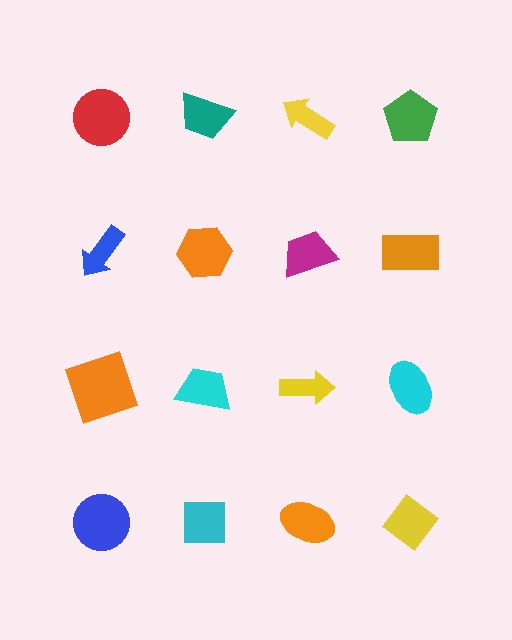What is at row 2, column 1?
A blue arrow.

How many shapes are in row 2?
4 shapes.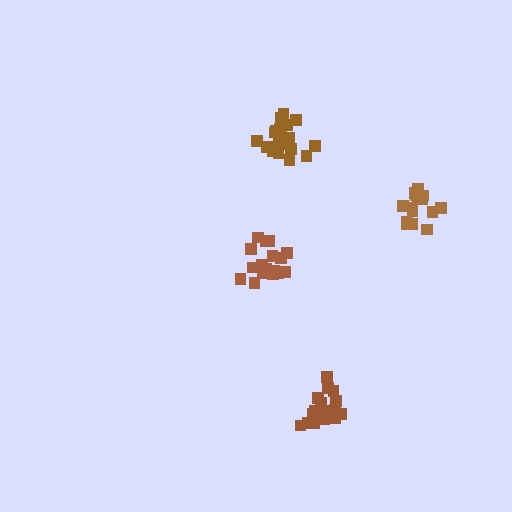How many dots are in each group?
Group 1: 19 dots, Group 2: 21 dots, Group 3: 21 dots, Group 4: 15 dots (76 total).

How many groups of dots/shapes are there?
There are 4 groups.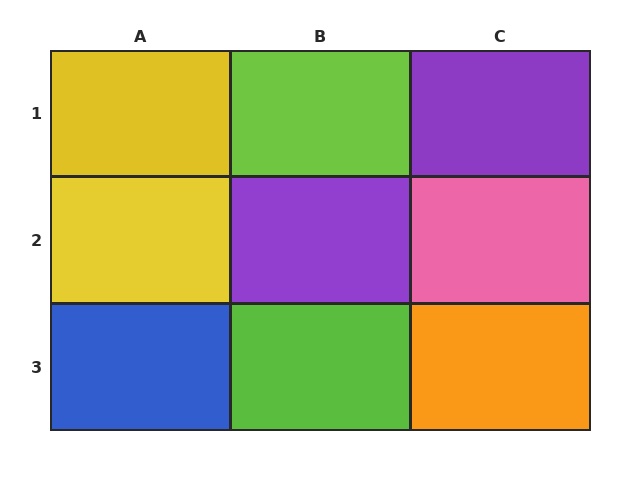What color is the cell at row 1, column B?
Lime.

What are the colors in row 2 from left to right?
Yellow, purple, pink.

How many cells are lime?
2 cells are lime.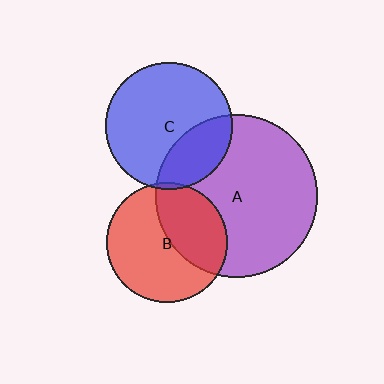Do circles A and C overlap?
Yes.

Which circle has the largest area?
Circle A (purple).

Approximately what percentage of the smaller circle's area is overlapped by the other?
Approximately 25%.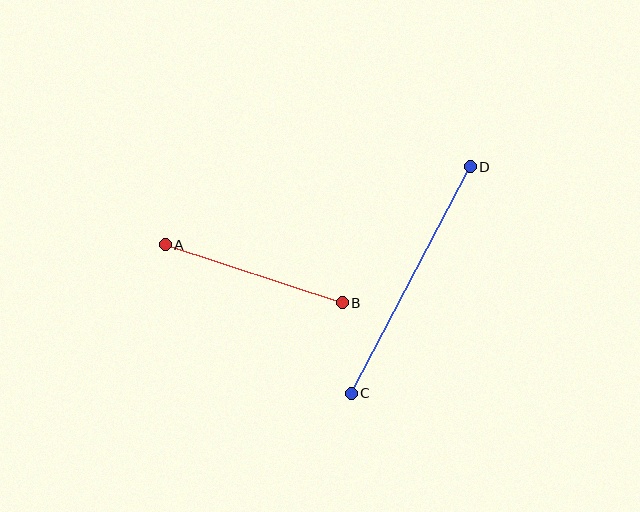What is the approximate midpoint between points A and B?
The midpoint is at approximately (254, 274) pixels.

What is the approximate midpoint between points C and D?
The midpoint is at approximately (411, 280) pixels.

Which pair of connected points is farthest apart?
Points C and D are farthest apart.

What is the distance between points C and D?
The distance is approximately 256 pixels.